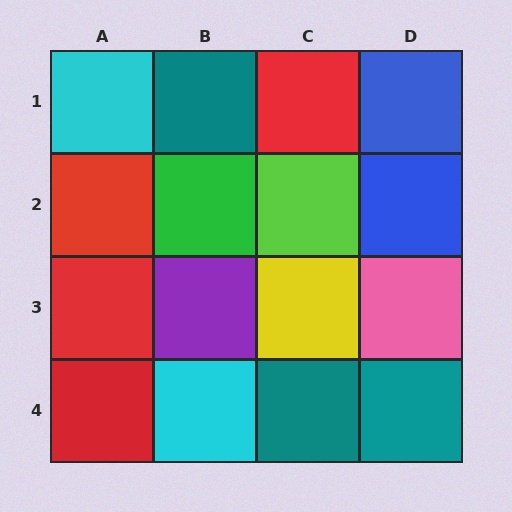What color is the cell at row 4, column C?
Teal.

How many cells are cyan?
2 cells are cyan.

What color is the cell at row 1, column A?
Cyan.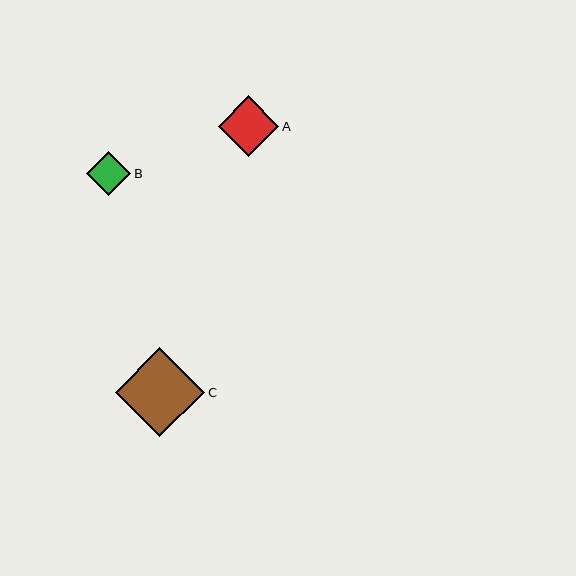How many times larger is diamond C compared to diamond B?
Diamond C is approximately 2.1 times the size of diamond B.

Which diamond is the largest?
Diamond C is the largest with a size of approximately 90 pixels.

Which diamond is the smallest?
Diamond B is the smallest with a size of approximately 44 pixels.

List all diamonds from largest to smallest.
From largest to smallest: C, A, B.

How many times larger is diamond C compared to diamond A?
Diamond C is approximately 1.5 times the size of diamond A.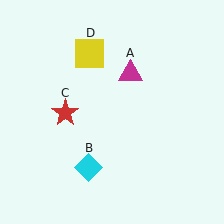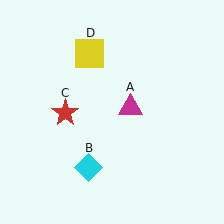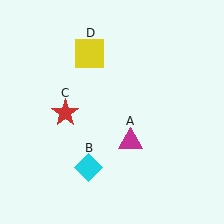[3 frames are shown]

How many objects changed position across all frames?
1 object changed position: magenta triangle (object A).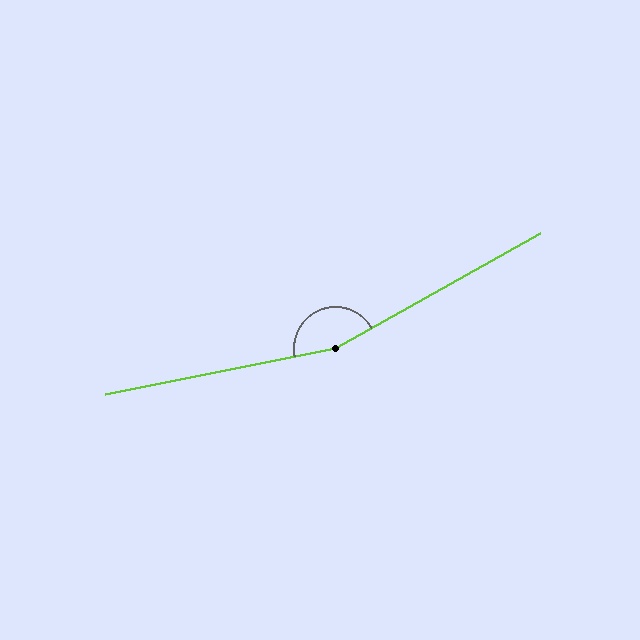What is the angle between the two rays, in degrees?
Approximately 162 degrees.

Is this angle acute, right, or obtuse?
It is obtuse.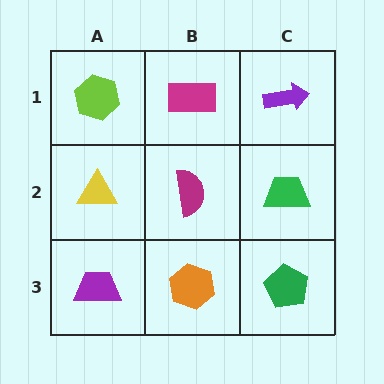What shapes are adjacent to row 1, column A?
A yellow triangle (row 2, column A), a magenta rectangle (row 1, column B).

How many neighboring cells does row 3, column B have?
3.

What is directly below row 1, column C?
A green trapezoid.